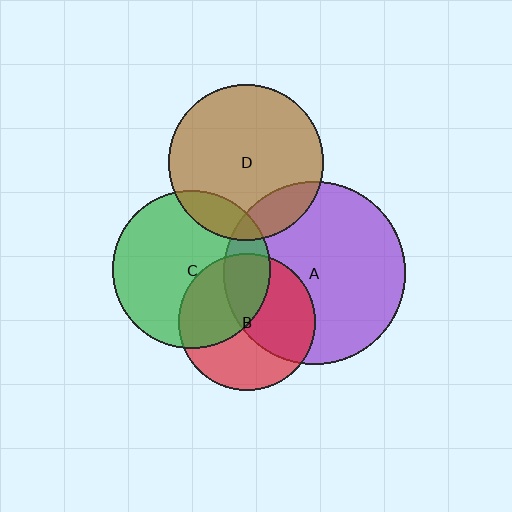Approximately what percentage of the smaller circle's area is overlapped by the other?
Approximately 50%.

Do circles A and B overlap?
Yes.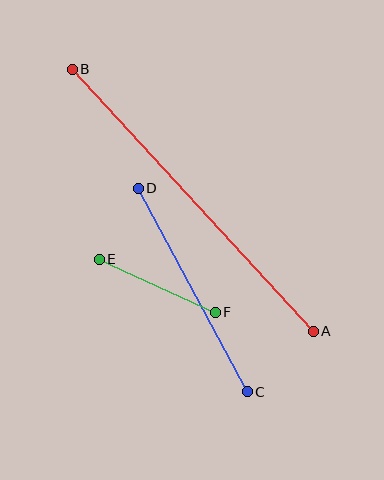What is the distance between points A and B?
The distance is approximately 356 pixels.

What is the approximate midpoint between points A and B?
The midpoint is at approximately (193, 200) pixels.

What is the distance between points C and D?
The distance is approximately 231 pixels.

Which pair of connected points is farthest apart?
Points A and B are farthest apart.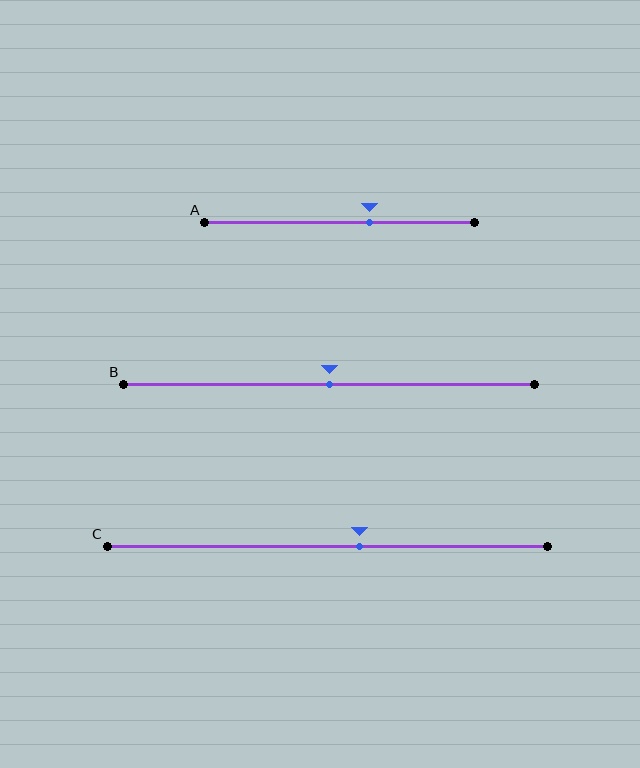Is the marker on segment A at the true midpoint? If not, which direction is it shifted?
No, the marker on segment A is shifted to the right by about 11% of the segment length.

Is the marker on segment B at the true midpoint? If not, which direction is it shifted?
Yes, the marker on segment B is at the true midpoint.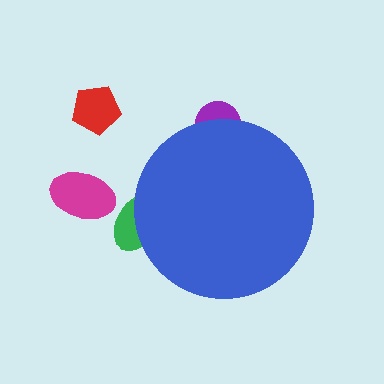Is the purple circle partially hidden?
Yes, the purple circle is partially hidden behind the blue circle.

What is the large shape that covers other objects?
A blue circle.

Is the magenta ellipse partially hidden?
No, the magenta ellipse is fully visible.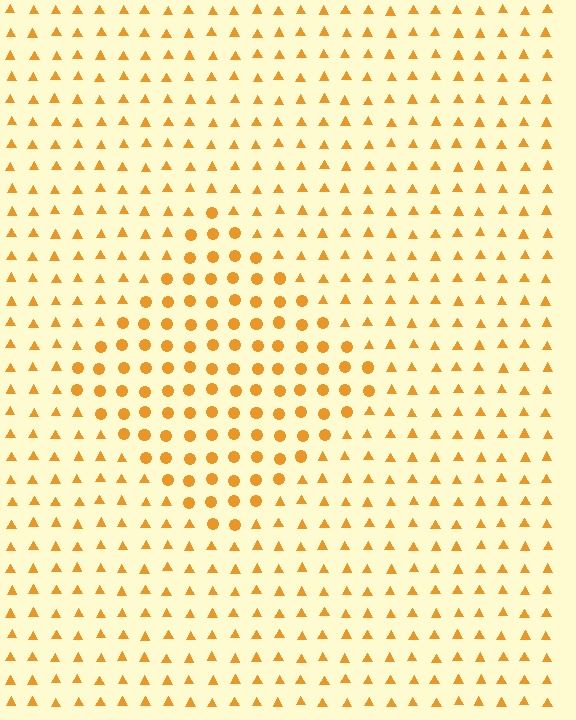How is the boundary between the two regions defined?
The boundary is defined by a change in element shape: circles inside vs. triangles outside. All elements share the same color and spacing.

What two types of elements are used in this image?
The image uses circles inside the diamond region and triangles outside it.